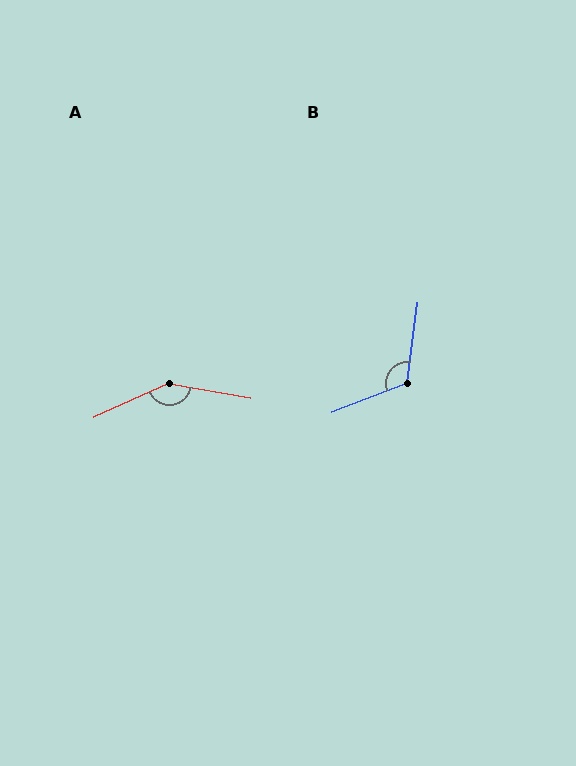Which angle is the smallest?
B, at approximately 119 degrees.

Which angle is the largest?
A, at approximately 145 degrees.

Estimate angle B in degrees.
Approximately 119 degrees.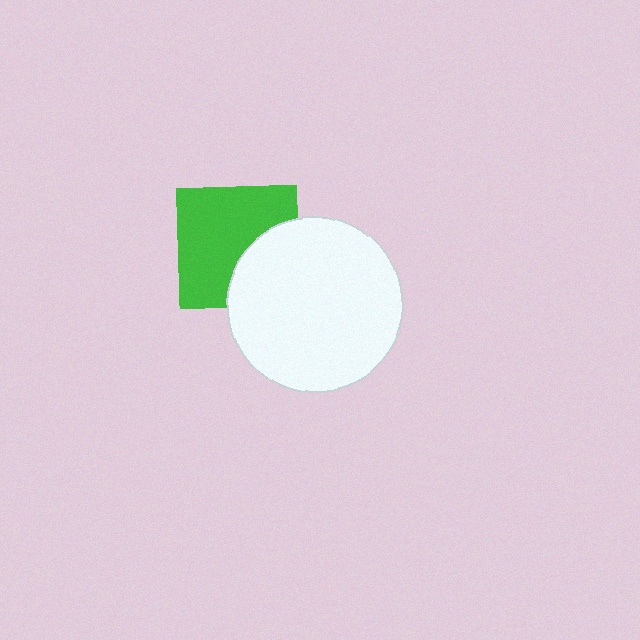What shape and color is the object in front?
The object in front is a white circle.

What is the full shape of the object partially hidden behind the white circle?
The partially hidden object is a green square.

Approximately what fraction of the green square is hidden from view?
Roughly 33% of the green square is hidden behind the white circle.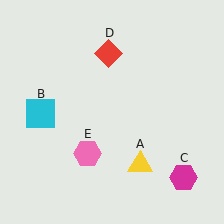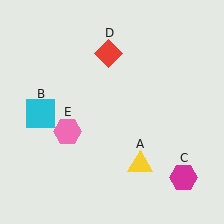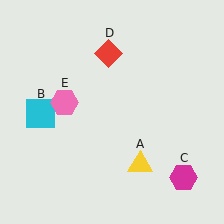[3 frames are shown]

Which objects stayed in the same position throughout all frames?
Yellow triangle (object A) and cyan square (object B) and magenta hexagon (object C) and red diamond (object D) remained stationary.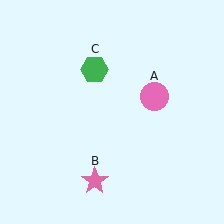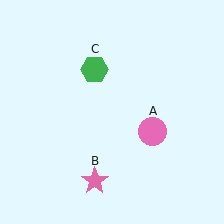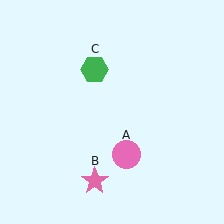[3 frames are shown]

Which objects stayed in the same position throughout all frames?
Pink star (object B) and green hexagon (object C) remained stationary.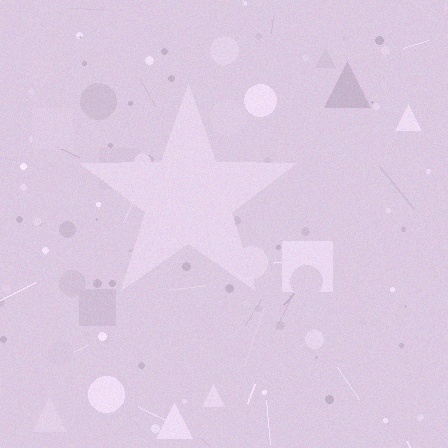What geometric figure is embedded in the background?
A star is embedded in the background.